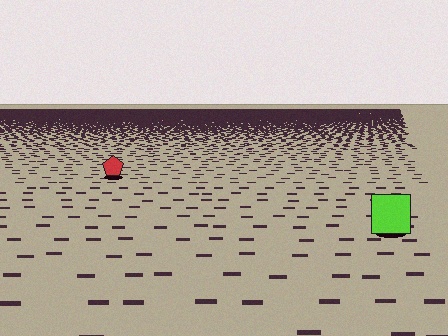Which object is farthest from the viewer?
The red pentagon is farthest from the viewer. It appears smaller and the ground texture around it is denser.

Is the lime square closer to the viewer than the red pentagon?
Yes. The lime square is closer — you can tell from the texture gradient: the ground texture is coarser near it.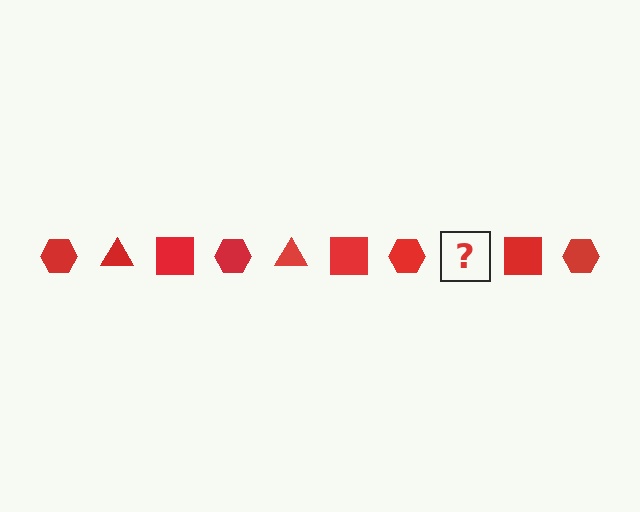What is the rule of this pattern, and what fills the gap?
The rule is that the pattern cycles through hexagon, triangle, square shapes in red. The gap should be filled with a red triangle.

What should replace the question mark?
The question mark should be replaced with a red triangle.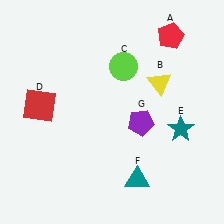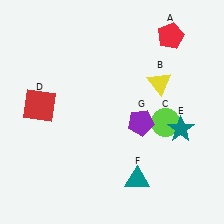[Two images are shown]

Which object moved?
The lime circle (C) moved down.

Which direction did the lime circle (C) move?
The lime circle (C) moved down.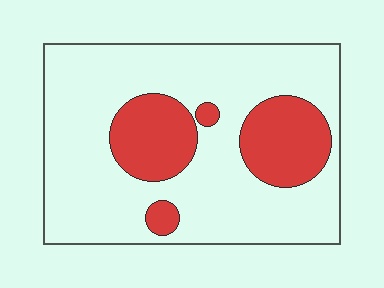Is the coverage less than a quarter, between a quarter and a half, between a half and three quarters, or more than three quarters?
Less than a quarter.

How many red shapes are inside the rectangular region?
4.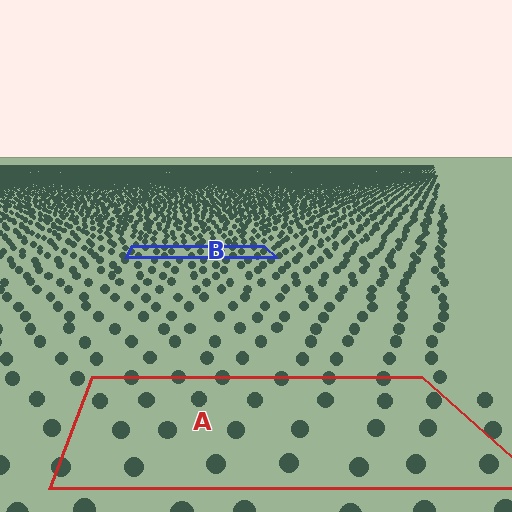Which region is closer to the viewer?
Region A is closer. The texture elements there are larger and more spread out.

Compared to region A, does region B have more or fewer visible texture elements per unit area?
Region B has more texture elements per unit area — they are packed more densely because it is farther away.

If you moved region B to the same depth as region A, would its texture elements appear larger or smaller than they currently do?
They would appear larger. At a closer depth, the same texture elements are projected at a bigger on-screen size.